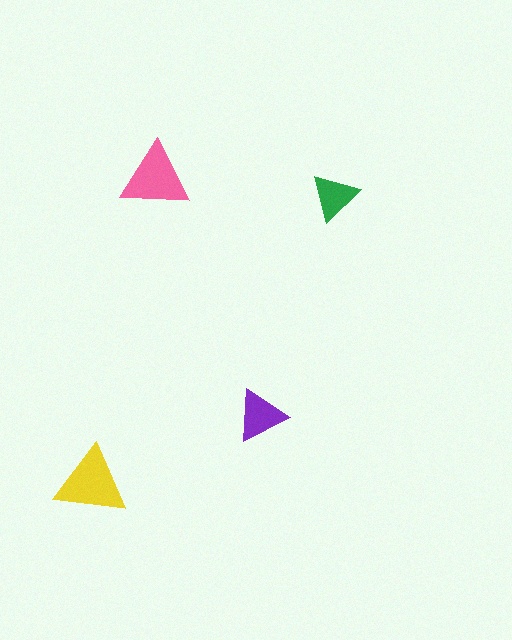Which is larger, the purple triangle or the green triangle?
The purple one.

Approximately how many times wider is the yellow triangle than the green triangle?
About 1.5 times wider.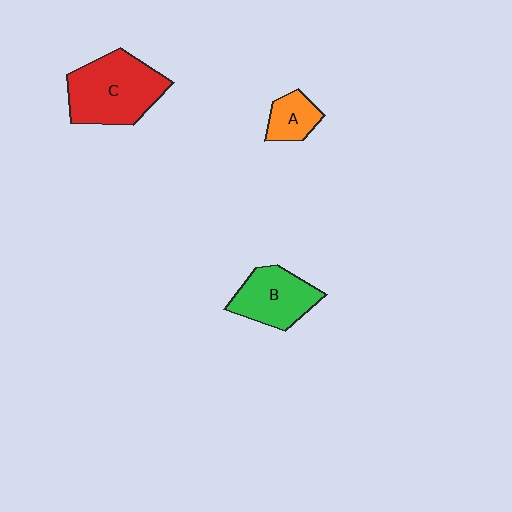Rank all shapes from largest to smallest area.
From largest to smallest: C (red), B (green), A (orange).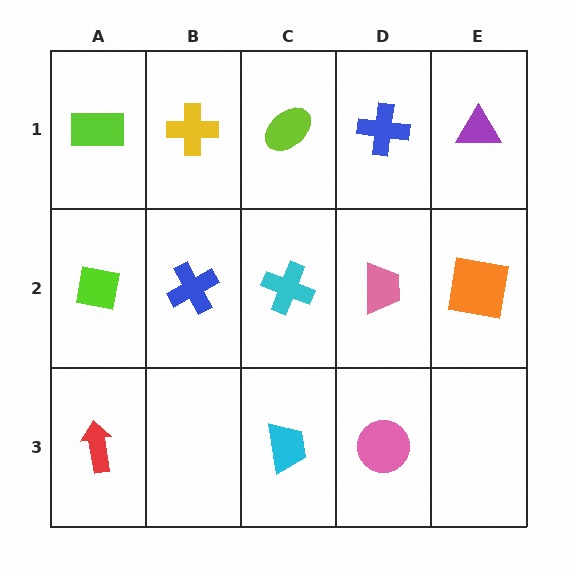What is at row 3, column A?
A red arrow.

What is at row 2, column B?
A blue cross.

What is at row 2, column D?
A pink trapezoid.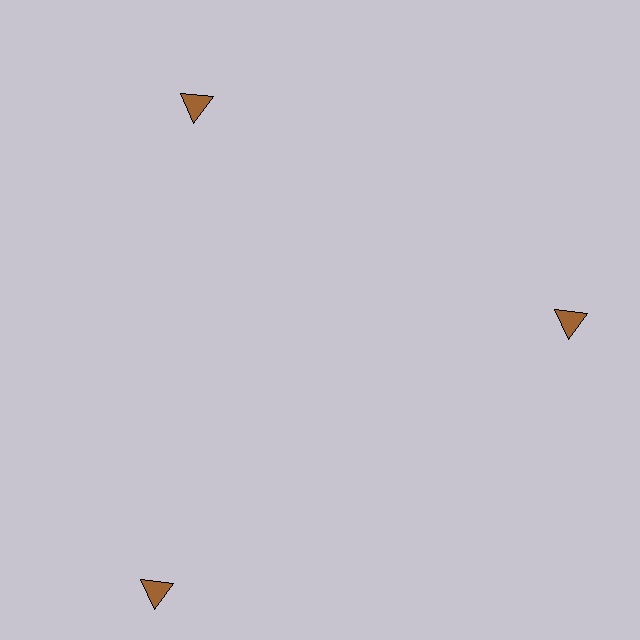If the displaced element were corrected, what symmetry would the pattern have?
It would have 3-fold rotational symmetry — the pattern would map onto itself every 120 degrees.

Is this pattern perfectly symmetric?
No. The 3 brown triangles are arranged in a ring, but one element near the 7 o'clock position is pushed outward from the center, breaking the 3-fold rotational symmetry.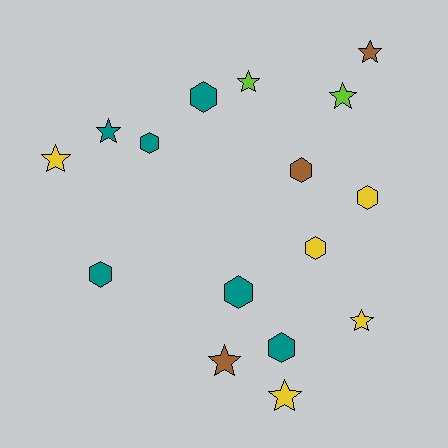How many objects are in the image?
There are 16 objects.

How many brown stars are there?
There are 2 brown stars.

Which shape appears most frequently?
Star, with 8 objects.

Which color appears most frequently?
Teal, with 6 objects.